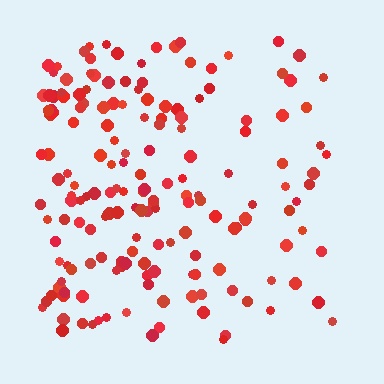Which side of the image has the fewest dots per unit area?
The right.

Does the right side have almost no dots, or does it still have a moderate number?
Still a moderate number, just noticeably fewer than the left.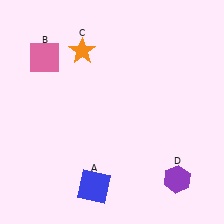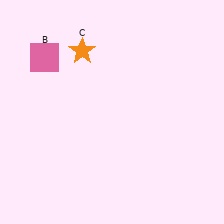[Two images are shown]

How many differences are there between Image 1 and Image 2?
There are 2 differences between the two images.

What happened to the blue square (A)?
The blue square (A) was removed in Image 2. It was in the bottom-left area of Image 1.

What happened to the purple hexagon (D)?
The purple hexagon (D) was removed in Image 2. It was in the bottom-right area of Image 1.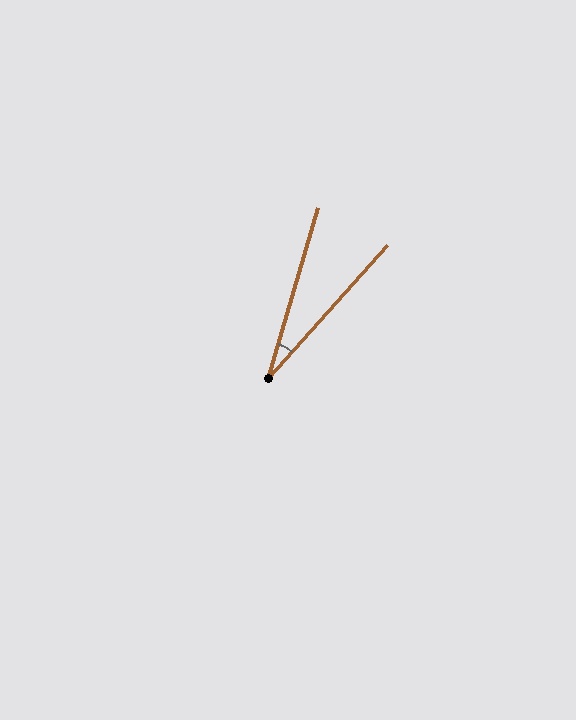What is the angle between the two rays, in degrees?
Approximately 25 degrees.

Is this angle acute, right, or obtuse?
It is acute.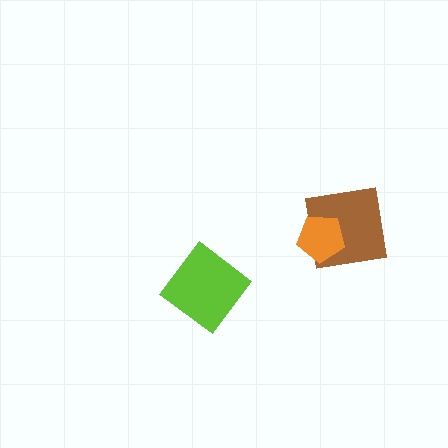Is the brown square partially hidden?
Yes, it is partially covered by another shape.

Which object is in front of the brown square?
The orange pentagon is in front of the brown square.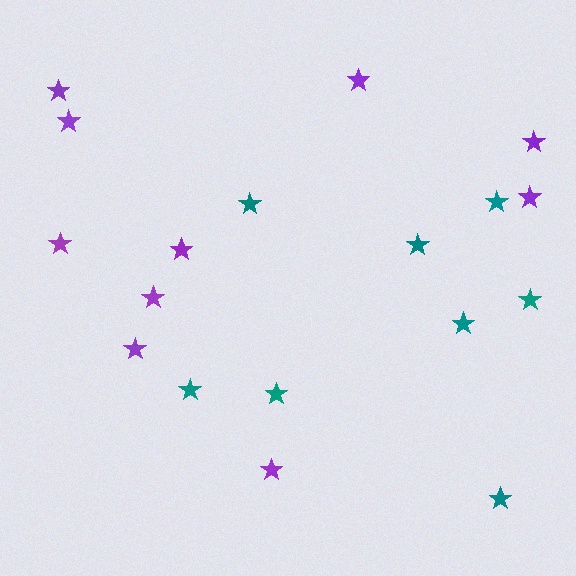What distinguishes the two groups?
There are 2 groups: one group of teal stars (8) and one group of purple stars (10).